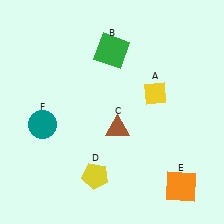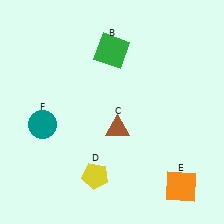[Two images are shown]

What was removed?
The yellow diamond (A) was removed in Image 2.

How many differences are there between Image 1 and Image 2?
There is 1 difference between the two images.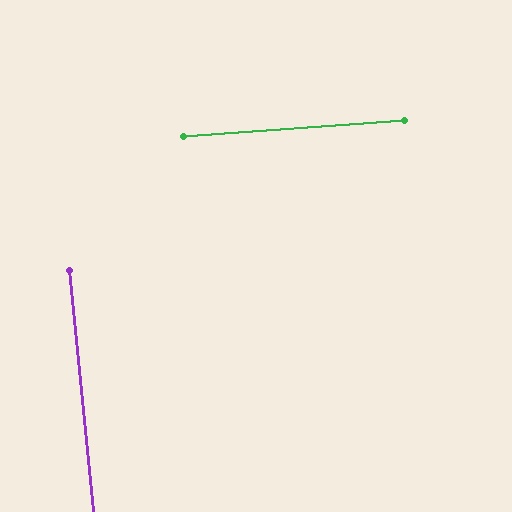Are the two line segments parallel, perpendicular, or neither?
Perpendicular — they meet at approximately 88°.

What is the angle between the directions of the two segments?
Approximately 88 degrees.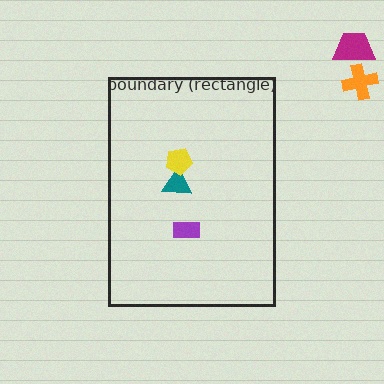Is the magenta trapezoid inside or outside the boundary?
Outside.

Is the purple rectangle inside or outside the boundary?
Inside.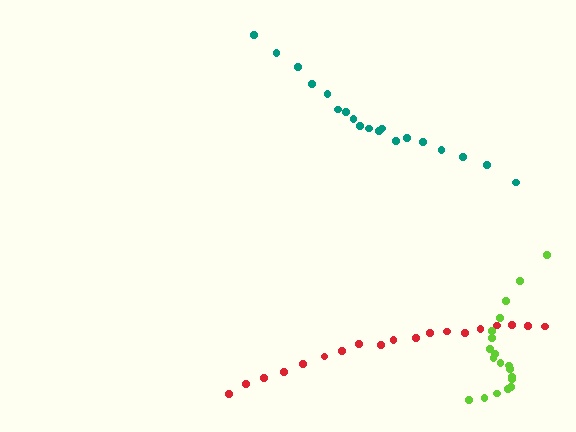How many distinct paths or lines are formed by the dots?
There are 3 distinct paths.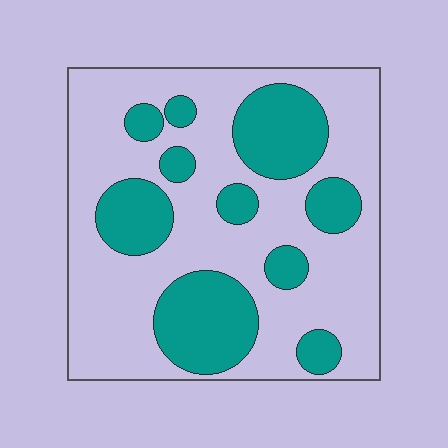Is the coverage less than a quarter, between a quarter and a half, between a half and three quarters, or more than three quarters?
Between a quarter and a half.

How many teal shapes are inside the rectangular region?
10.